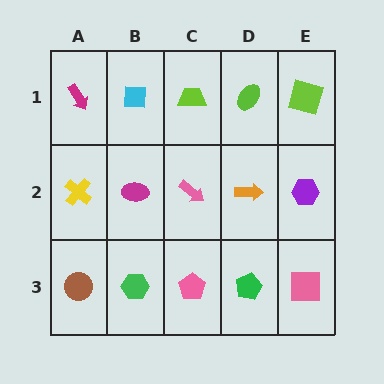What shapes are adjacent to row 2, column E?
A lime square (row 1, column E), a pink square (row 3, column E), an orange arrow (row 2, column D).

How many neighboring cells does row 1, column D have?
3.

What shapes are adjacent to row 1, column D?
An orange arrow (row 2, column D), a lime trapezoid (row 1, column C), a lime square (row 1, column E).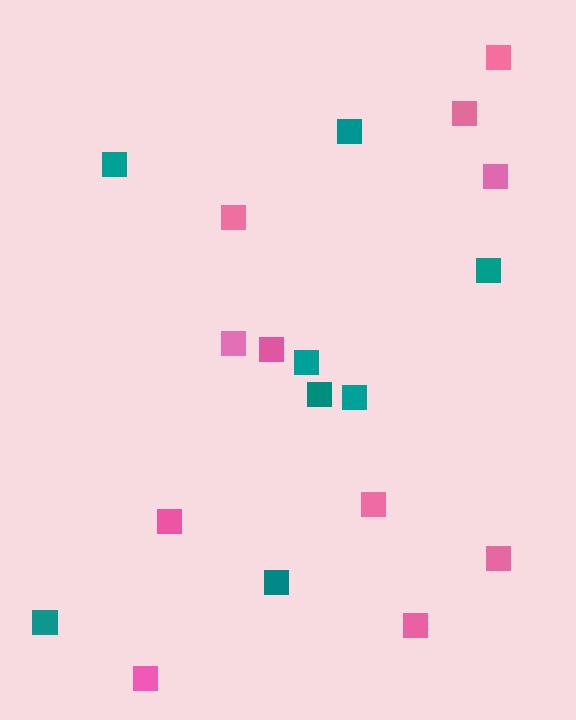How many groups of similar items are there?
There are 2 groups: one group of teal squares (8) and one group of pink squares (11).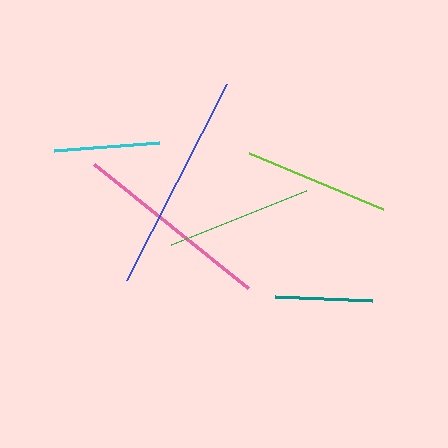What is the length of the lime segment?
The lime segment is approximately 146 pixels long.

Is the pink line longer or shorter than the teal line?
The pink line is longer than the teal line.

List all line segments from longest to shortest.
From longest to shortest: blue, pink, lime, green, cyan, teal.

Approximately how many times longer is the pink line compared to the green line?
The pink line is approximately 1.4 times the length of the green line.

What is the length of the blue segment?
The blue segment is approximately 220 pixels long.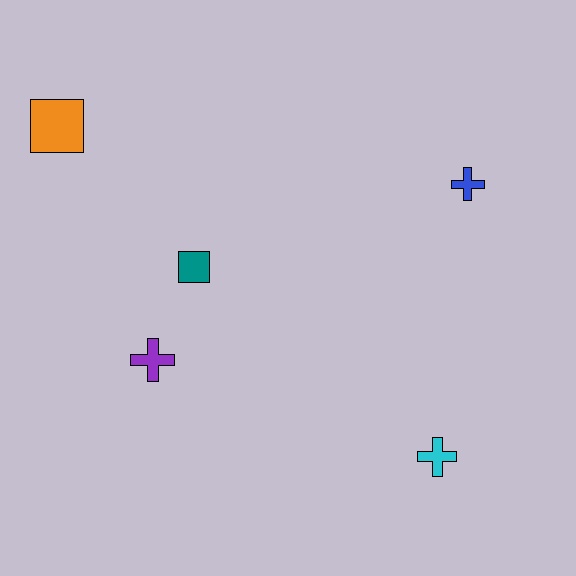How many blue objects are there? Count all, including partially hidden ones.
There is 1 blue object.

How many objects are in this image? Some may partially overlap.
There are 5 objects.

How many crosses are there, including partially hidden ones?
There are 3 crosses.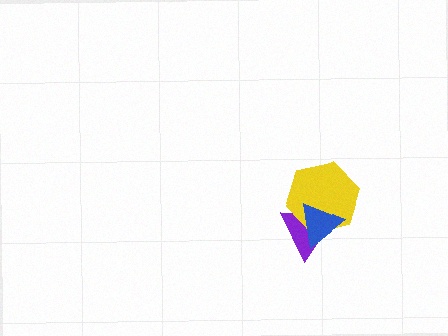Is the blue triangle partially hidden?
No, no other shape covers it.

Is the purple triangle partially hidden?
Yes, it is partially covered by another shape.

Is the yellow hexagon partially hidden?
Yes, it is partially covered by another shape.